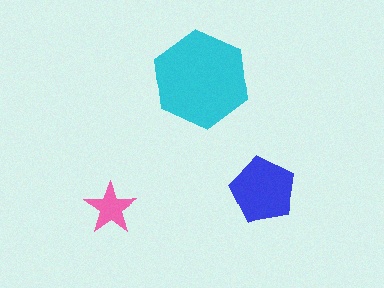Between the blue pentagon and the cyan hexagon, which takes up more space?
The cyan hexagon.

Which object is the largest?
The cyan hexagon.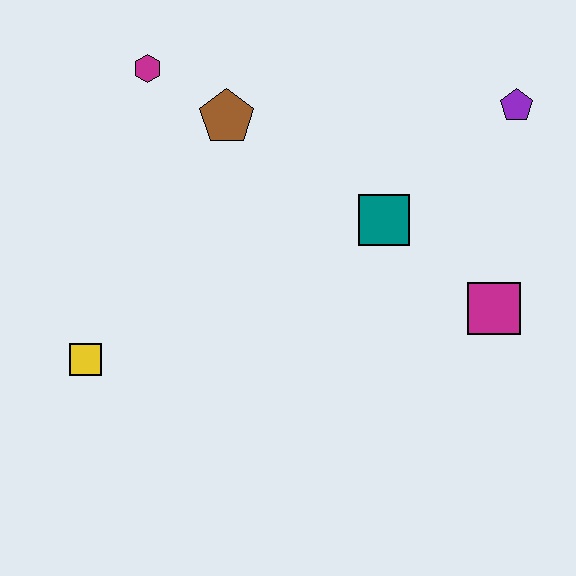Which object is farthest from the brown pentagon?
The magenta square is farthest from the brown pentagon.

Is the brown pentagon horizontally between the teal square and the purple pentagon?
No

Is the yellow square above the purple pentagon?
No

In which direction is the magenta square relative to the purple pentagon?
The magenta square is below the purple pentagon.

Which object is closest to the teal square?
The magenta square is closest to the teal square.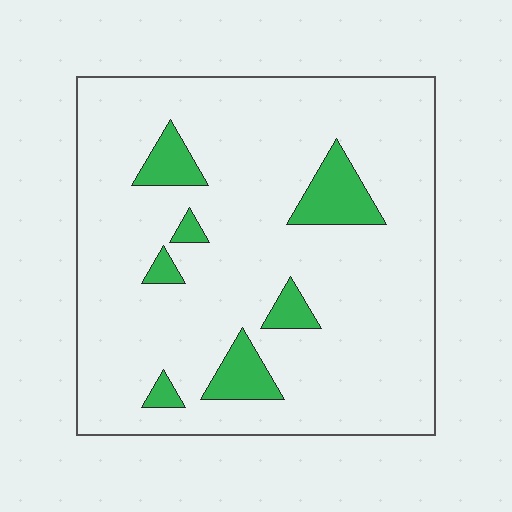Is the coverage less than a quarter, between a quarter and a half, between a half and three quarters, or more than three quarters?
Less than a quarter.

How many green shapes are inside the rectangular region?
7.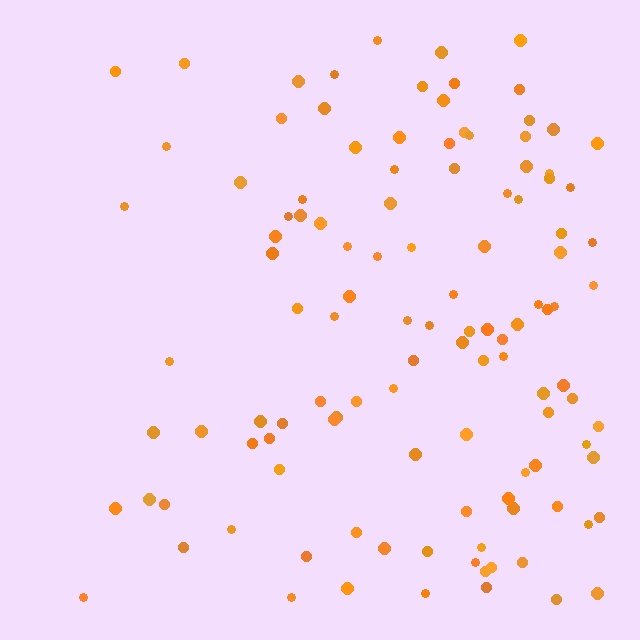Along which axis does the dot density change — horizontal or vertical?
Horizontal.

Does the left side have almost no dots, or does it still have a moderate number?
Still a moderate number, just noticeably fewer than the right.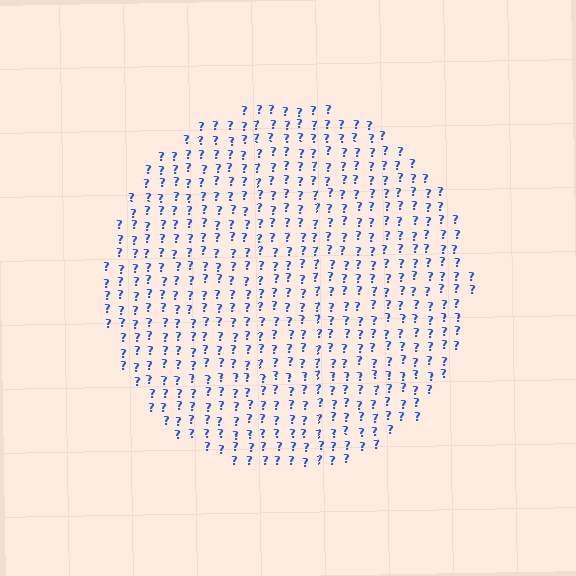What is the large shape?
The large shape is a circle.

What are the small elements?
The small elements are question marks.